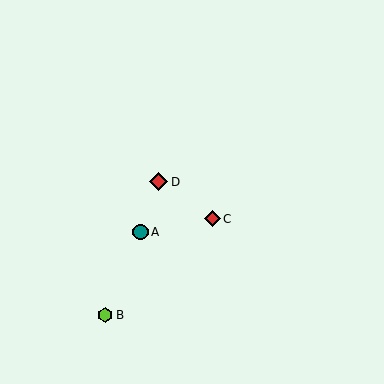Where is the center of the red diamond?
The center of the red diamond is at (212, 219).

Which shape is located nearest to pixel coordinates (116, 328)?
The lime hexagon (labeled B) at (105, 315) is nearest to that location.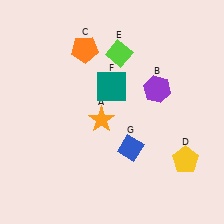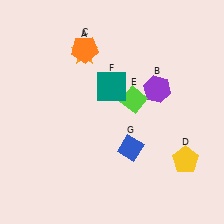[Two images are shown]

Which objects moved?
The objects that moved are: the orange star (A), the lime diamond (E).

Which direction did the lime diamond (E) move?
The lime diamond (E) moved down.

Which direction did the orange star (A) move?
The orange star (A) moved up.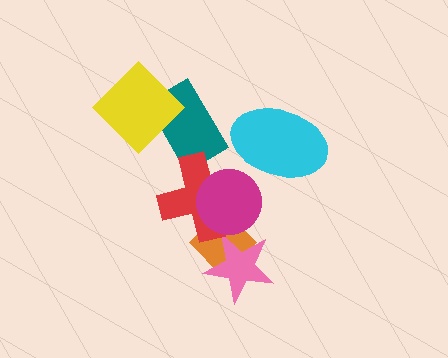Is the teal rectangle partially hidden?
Yes, it is partially covered by another shape.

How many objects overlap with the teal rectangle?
2 objects overlap with the teal rectangle.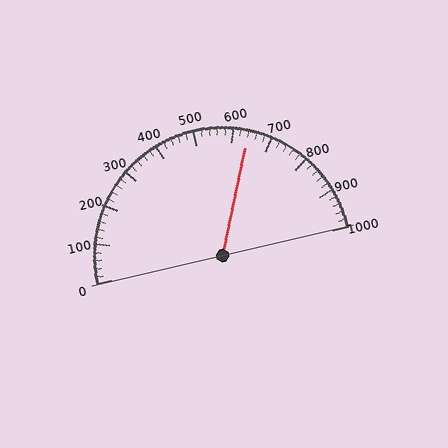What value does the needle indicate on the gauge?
The needle indicates approximately 640.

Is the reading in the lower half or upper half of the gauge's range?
The reading is in the upper half of the range (0 to 1000).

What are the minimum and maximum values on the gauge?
The gauge ranges from 0 to 1000.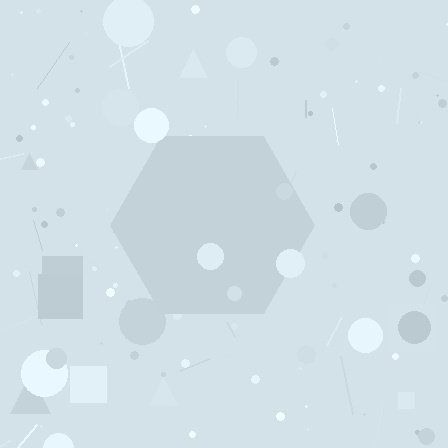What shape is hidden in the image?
A hexagon is hidden in the image.